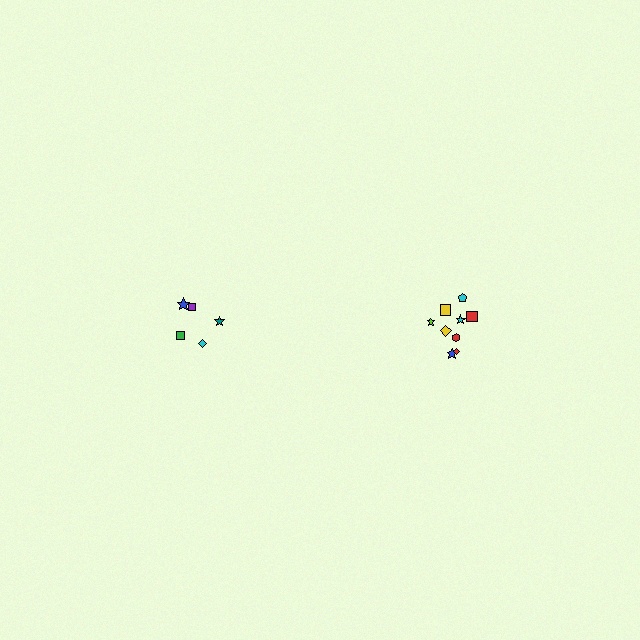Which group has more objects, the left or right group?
The right group.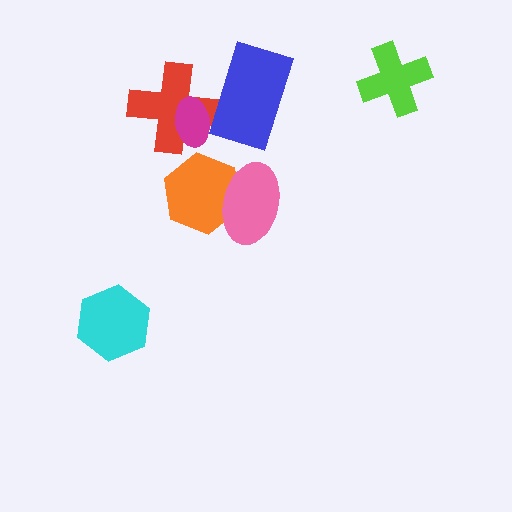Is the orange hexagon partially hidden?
Yes, it is partially covered by another shape.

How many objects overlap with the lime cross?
0 objects overlap with the lime cross.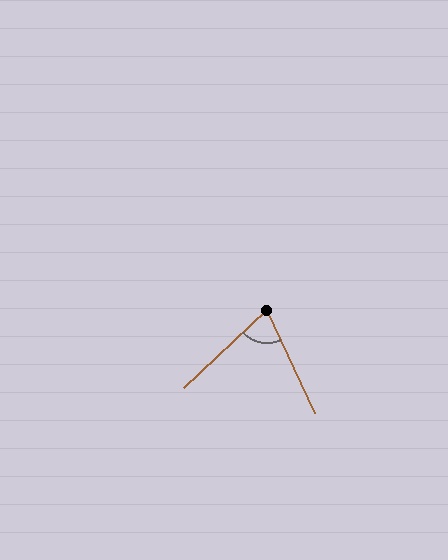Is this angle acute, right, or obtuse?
It is acute.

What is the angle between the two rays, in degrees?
Approximately 72 degrees.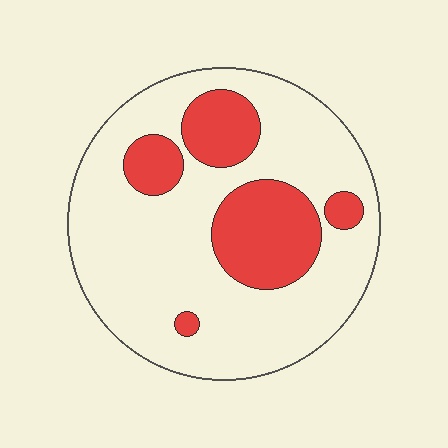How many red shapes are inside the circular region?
5.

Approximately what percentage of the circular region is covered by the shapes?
Approximately 25%.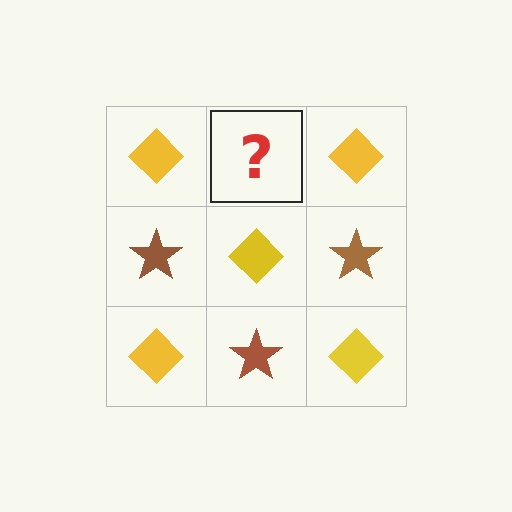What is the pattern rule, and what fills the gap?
The rule is that it alternates yellow diamond and brown star in a checkerboard pattern. The gap should be filled with a brown star.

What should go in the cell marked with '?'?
The missing cell should contain a brown star.